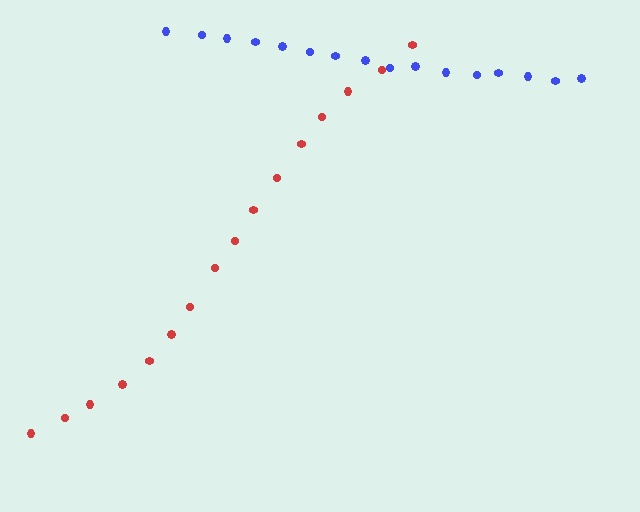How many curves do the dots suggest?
There are 2 distinct paths.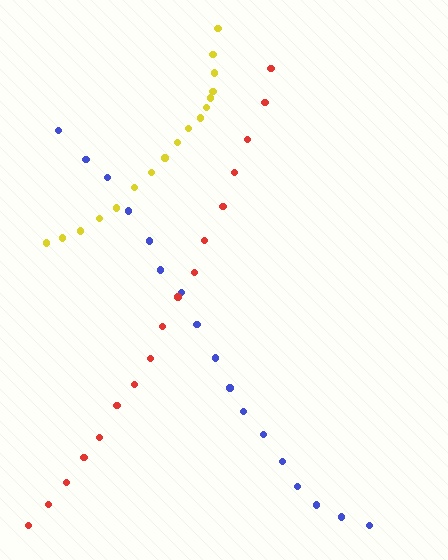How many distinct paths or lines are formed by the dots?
There are 3 distinct paths.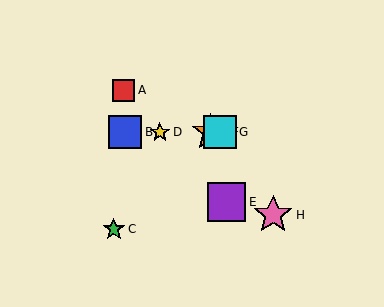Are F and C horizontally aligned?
No, F is at y≈132 and C is at y≈229.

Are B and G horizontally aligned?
Yes, both are at y≈132.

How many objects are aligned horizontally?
4 objects (B, D, F, G) are aligned horizontally.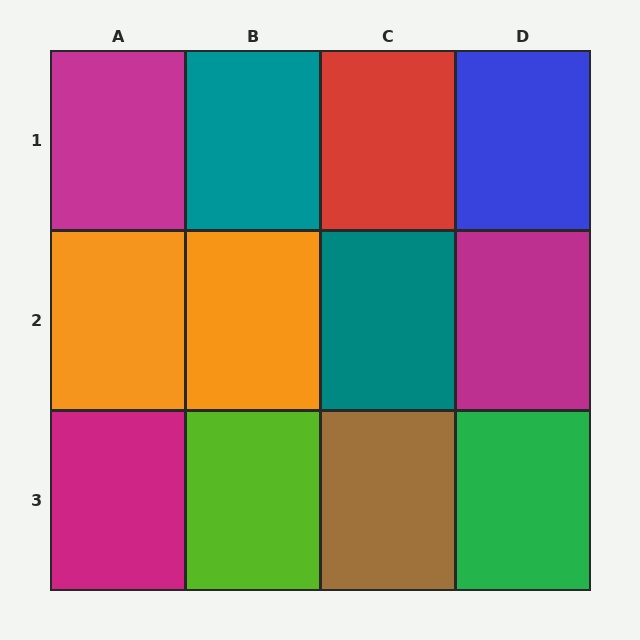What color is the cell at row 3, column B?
Lime.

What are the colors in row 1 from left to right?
Magenta, teal, red, blue.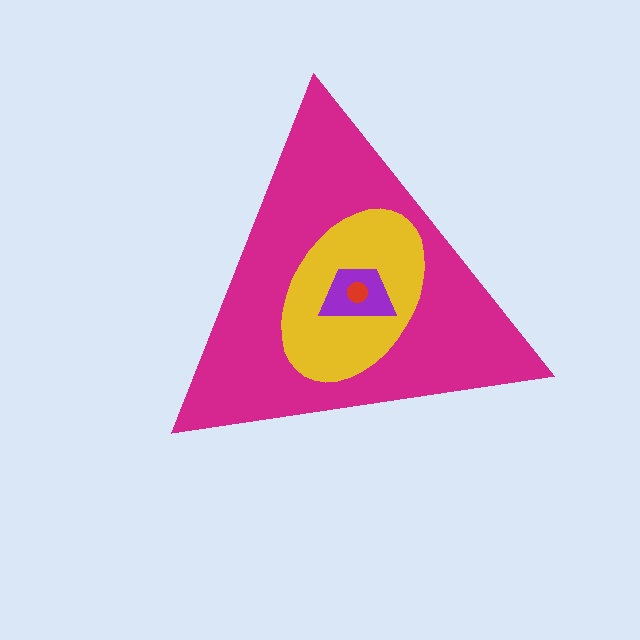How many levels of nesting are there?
4.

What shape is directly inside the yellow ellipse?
The purple trapezoid.